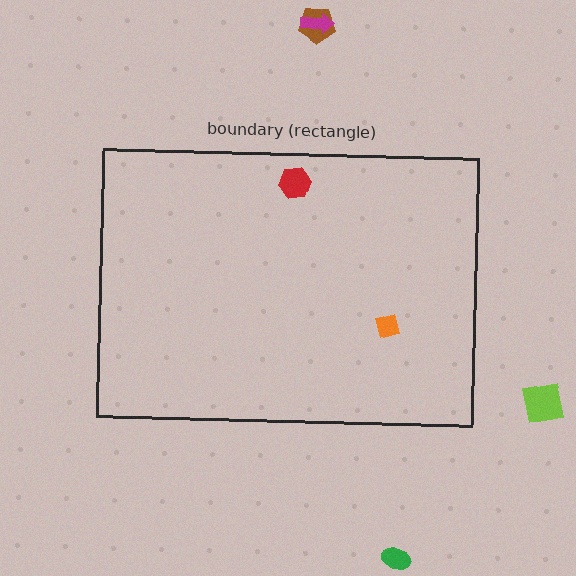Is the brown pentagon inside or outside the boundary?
Outside.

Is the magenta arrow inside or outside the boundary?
Outside.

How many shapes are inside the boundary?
2 inside, 4 outside.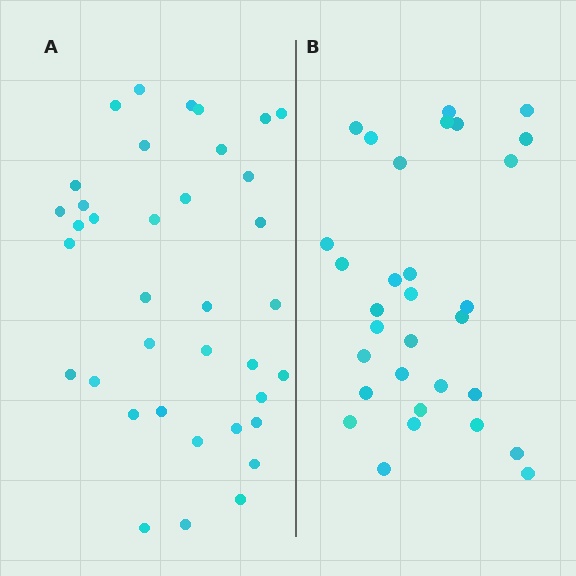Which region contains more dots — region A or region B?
Region A (the left region) has more dots.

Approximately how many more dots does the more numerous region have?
Region A has about 6 more dots than region B.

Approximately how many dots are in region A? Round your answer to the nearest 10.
About 40 dots. (The exact count is 37, which rounds to 40.)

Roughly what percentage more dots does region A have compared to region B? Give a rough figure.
About 20% more.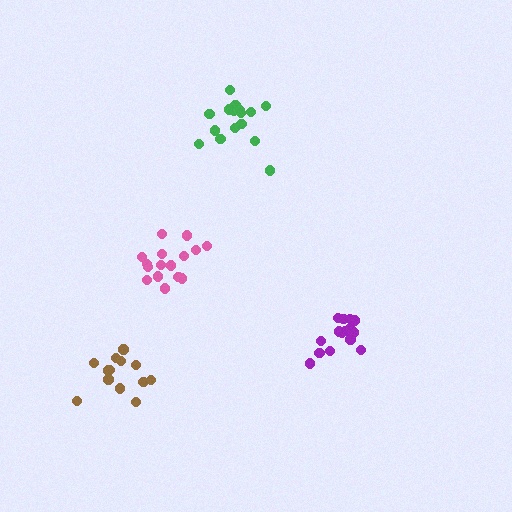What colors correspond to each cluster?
The clusters are colored: purple, pink, green, brown.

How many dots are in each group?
Group 1: 17 dots, Group 2: 16 dots, Group 3: 16 dots, Group 4: 14 dots (63 total).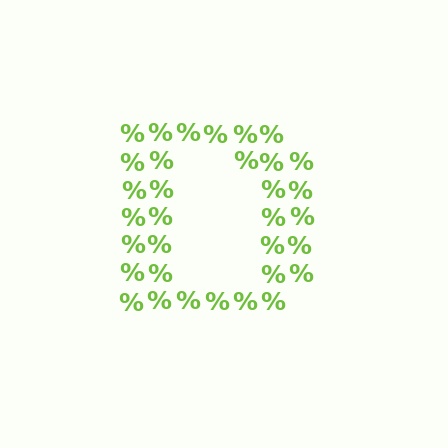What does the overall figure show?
The overall figure shows the letter D.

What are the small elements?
The small elements are percent signs.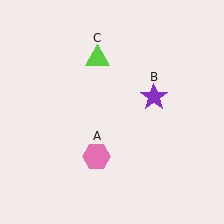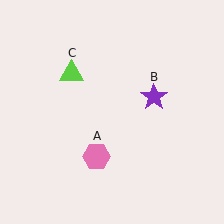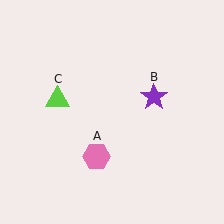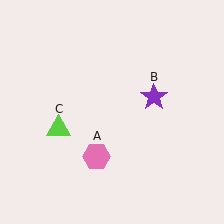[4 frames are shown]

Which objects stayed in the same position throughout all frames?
Pink hexagon (object A) and purple star (object B) remained stationary.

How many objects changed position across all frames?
1 object changed position: lime triangle (object C).